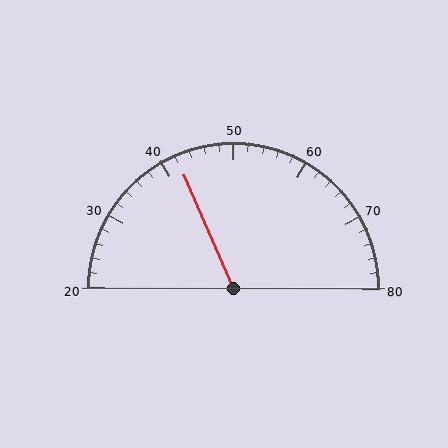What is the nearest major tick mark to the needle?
The nearest major tick mark is 40.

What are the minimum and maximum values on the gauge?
The gauge ranges from 20 to 80.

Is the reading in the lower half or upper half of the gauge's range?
The reading is in the lower half of the range (20 to 80).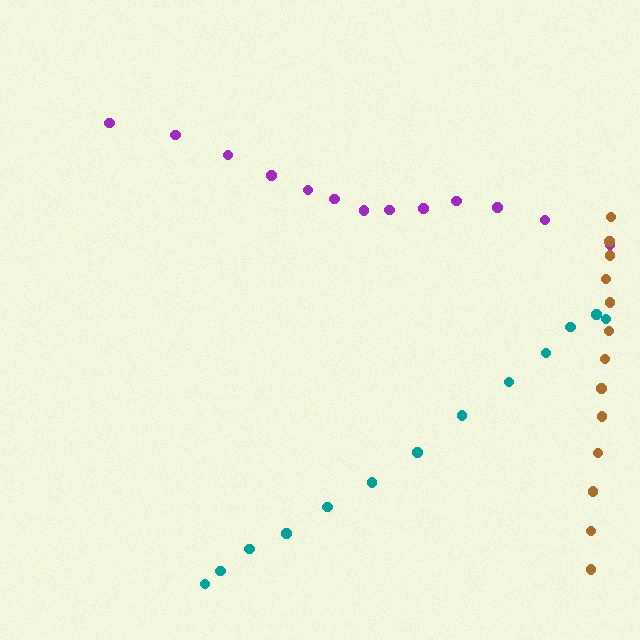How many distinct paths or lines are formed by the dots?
There are 3 distinct paths.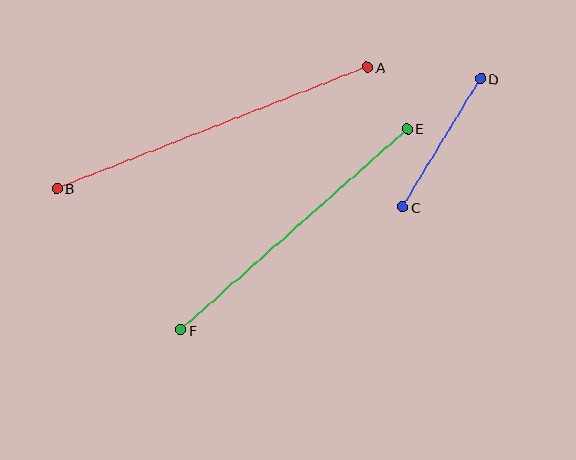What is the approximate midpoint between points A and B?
The midpoint is at approximately (212, 128) pixels.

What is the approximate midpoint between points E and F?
The midpoint is at approximately (294, 229) pixels.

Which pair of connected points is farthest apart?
Points A and B are farthest apart.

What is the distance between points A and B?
The distance is approximately 333 pixels.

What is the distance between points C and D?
The distance is approximately 150 pixels.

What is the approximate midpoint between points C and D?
The midpoint is at approximately (442, 143) pixels.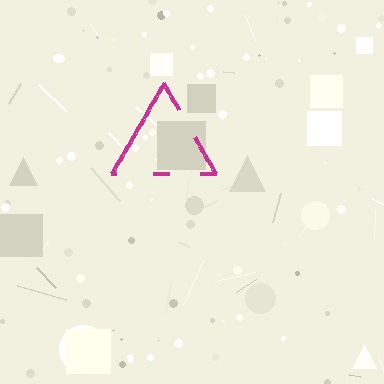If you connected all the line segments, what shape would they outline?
They would outline a triangle.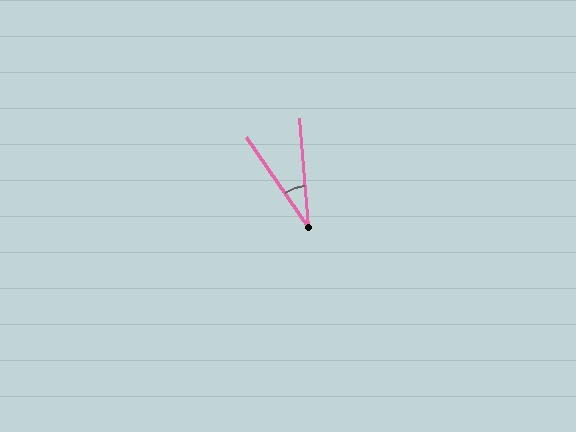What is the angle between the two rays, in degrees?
Approximately 30 degrees.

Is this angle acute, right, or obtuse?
It is acute.